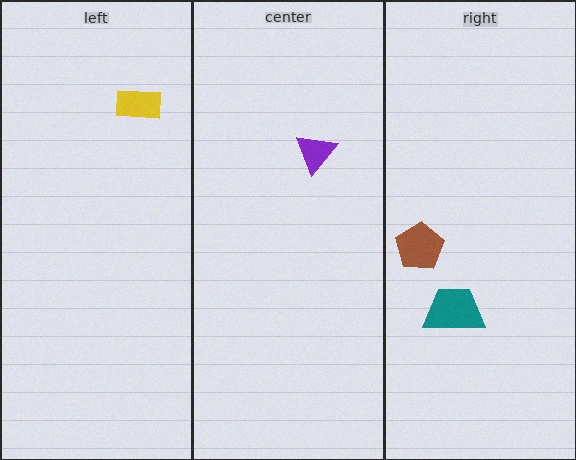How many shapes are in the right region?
2.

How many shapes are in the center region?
1.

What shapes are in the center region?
The purple triangle.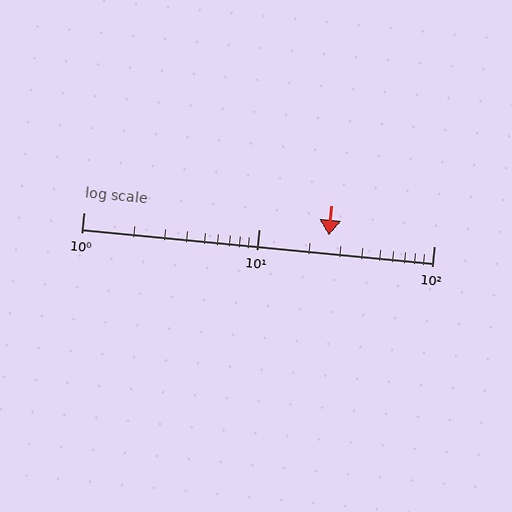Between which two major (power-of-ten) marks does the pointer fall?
The pointer is between 10 and 100.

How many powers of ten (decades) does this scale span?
The scale spans 2 decades, from 1 to 100.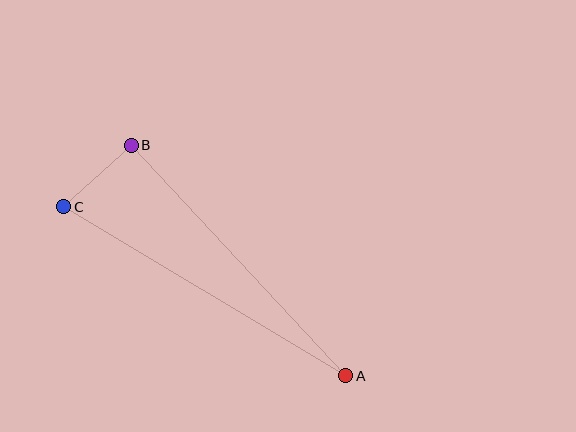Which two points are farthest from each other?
Points A and C are farthest from each other.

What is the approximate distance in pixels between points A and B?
The distance between A and B is approximately 315 pixels.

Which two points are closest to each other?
Points B and C are closest to each other.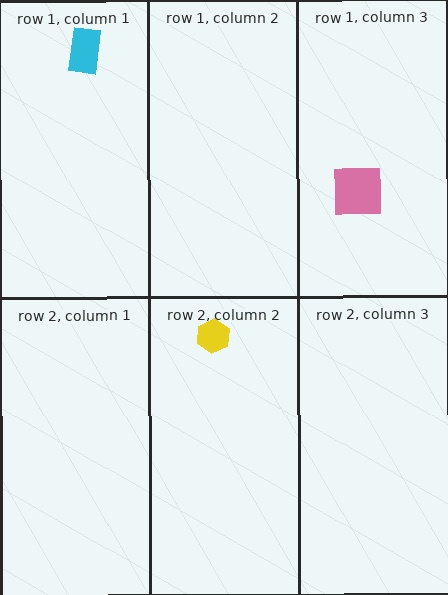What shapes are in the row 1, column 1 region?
The cyan rectangle.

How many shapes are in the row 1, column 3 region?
1.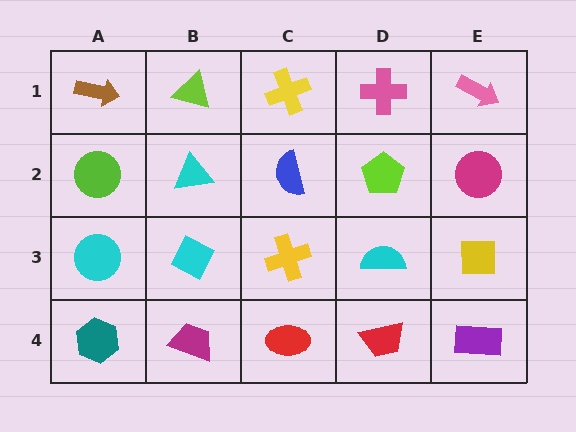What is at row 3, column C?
A yellow cross.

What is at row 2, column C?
A blue semicircle.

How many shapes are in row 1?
5 shapes.